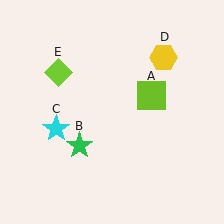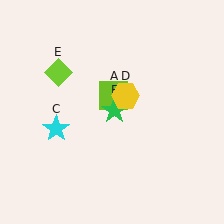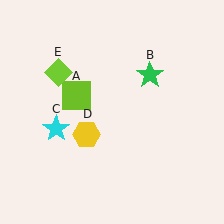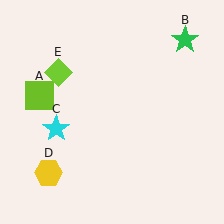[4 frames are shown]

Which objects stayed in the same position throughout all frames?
Cyan star (object C) and lime diamond (object E) remained stationary.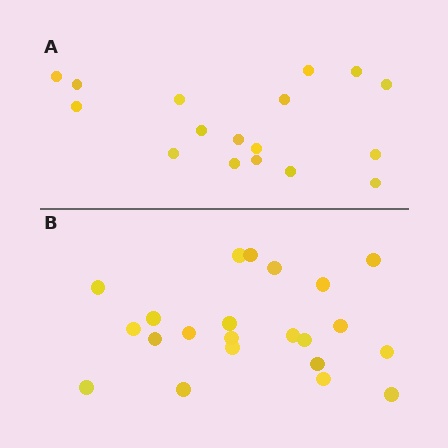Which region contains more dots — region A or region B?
Region B (the bottom region) has more dots.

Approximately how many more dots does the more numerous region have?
Region B has about 5 more dots than region A.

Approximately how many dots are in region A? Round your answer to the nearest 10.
About 20 dots. (The exact count is 17, which rounds to 20.)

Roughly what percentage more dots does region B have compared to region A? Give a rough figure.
About 30% more.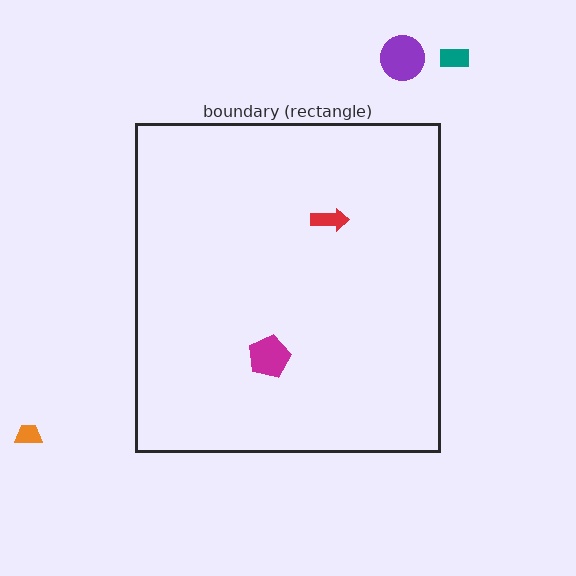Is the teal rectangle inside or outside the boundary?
Outside.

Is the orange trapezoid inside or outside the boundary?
Outside.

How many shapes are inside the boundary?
2 inside, 3 outside.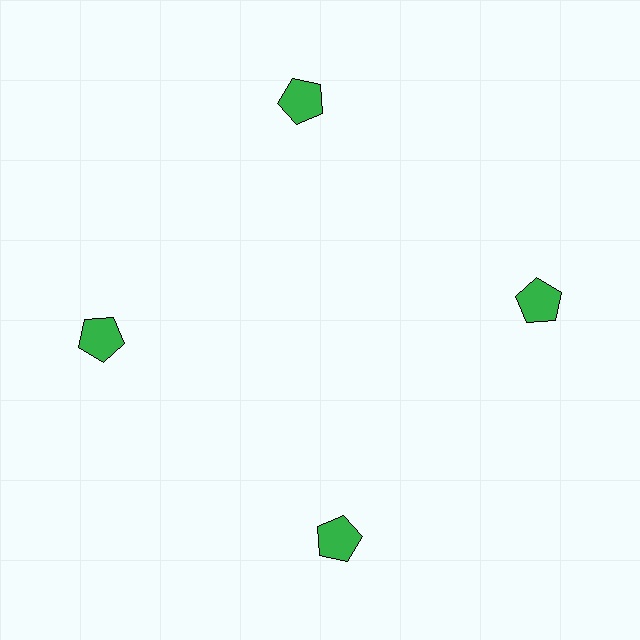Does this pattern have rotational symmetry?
Yes, this pattern has 4-fold rotational symmetry. It looks the same after rotating 90 degrees around the center.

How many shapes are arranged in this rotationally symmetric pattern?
There are 4 shapes, arranged in 4 groups of 1.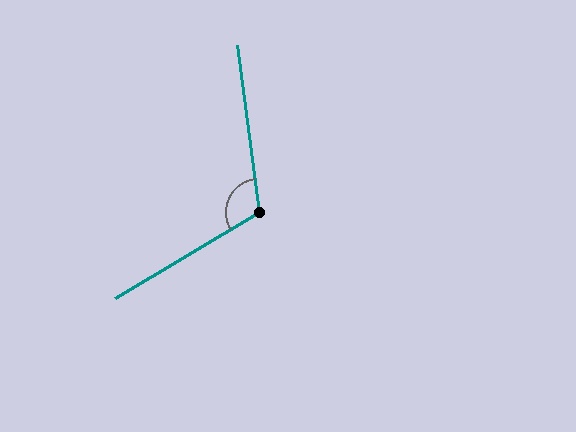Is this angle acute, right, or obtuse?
It is obtuse.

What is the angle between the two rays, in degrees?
Approximately 114 degrees.